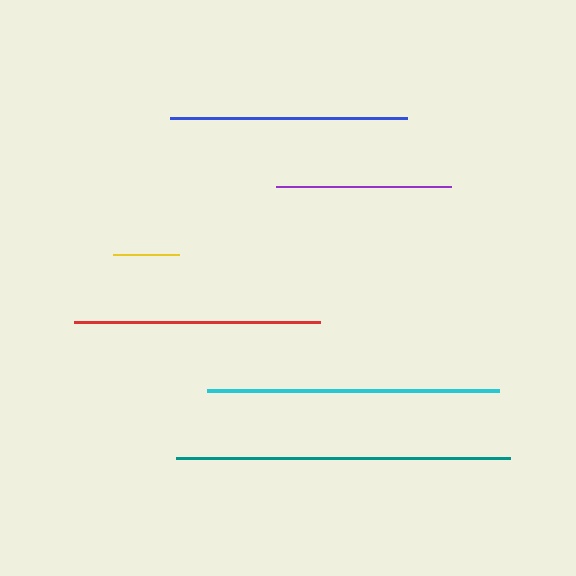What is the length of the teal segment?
The teal segment is approximately 335 pixels long.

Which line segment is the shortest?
The yellow line is the shortest at approximately 66 pixels.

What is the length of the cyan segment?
The cyan segment is approximately 292 pixels long.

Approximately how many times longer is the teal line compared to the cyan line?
The teal line is approximately 1.1 times the length of the cyan line.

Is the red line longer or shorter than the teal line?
The teal line is longer than the red line.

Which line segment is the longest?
The teal line is the longest at approximately 335 pixels.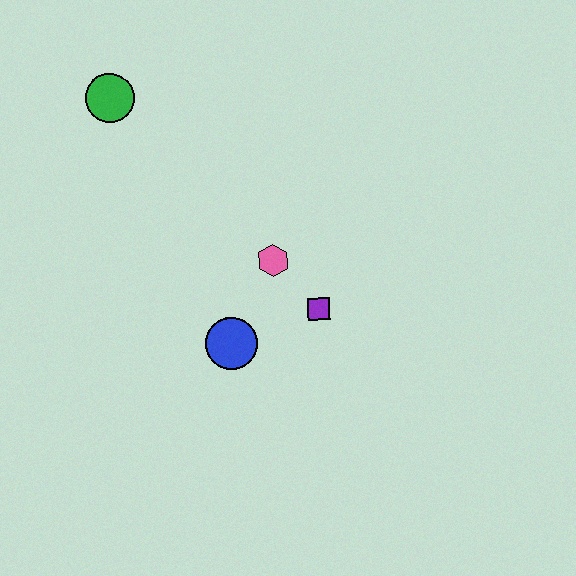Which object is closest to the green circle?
The pink hexagon is closest to the green circle.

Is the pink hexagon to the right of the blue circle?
Yes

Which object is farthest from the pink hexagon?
The green circle is farthest from the pink hexagon.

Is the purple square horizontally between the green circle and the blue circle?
No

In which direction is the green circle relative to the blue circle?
The green circle is above the blue circle.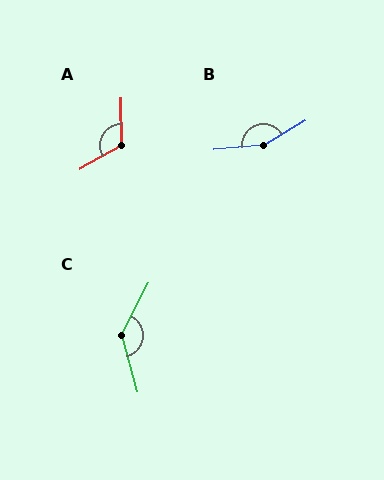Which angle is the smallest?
A, at approximately 119 degrees.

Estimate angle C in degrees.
Approximately 138 degrees.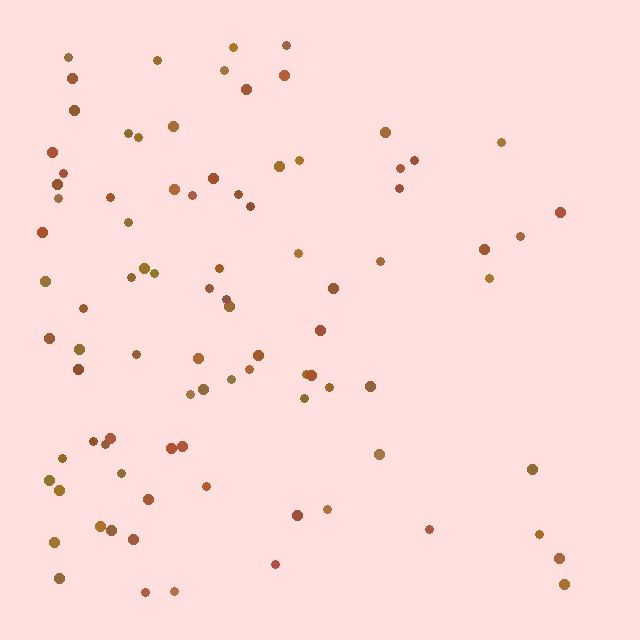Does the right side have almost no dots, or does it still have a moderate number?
Still a moderate number, just noticeably fewer than the left.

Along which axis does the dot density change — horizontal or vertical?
Horizontal.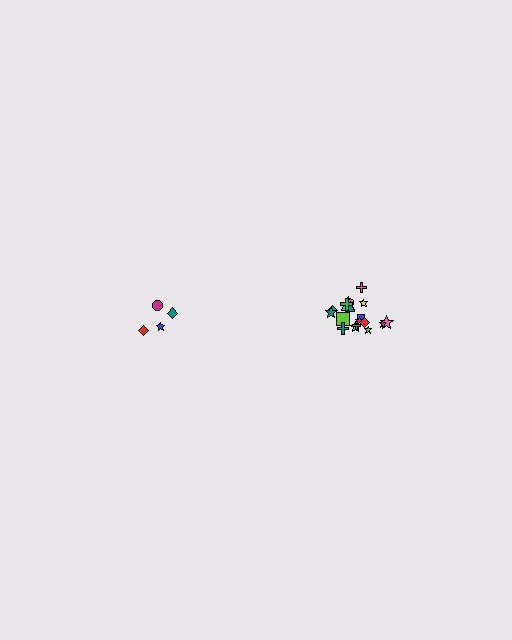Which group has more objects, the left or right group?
The right group.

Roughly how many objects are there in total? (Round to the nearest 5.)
Roughly 20 objects in total.